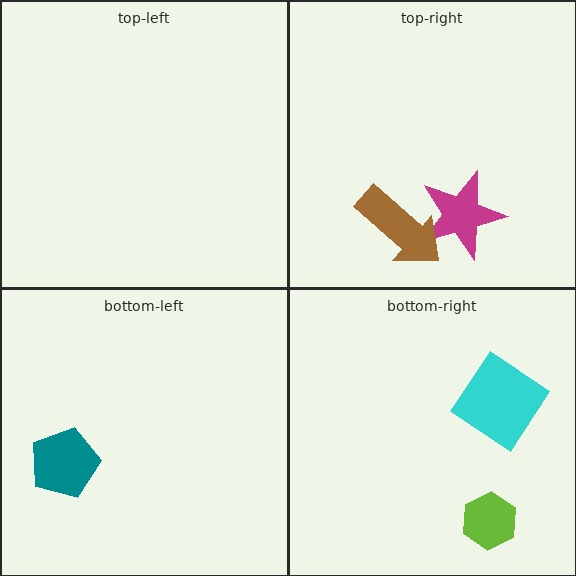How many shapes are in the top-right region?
2.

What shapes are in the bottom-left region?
The teal pentagon.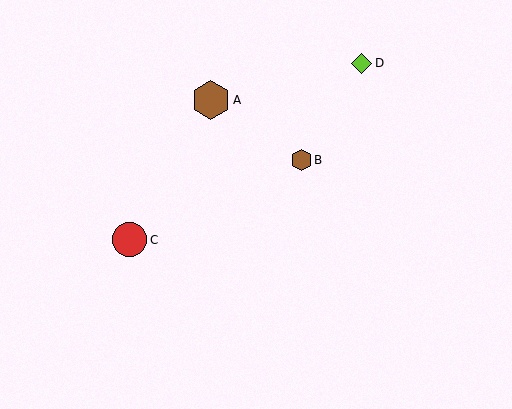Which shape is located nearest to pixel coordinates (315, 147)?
The brown hexagon (labeled B) at (301, 160) is nearest to that location.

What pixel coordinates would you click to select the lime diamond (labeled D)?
Click at (361, 63) to select the lime diamond D.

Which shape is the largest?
The brown hexagon (labeled A) is the largest.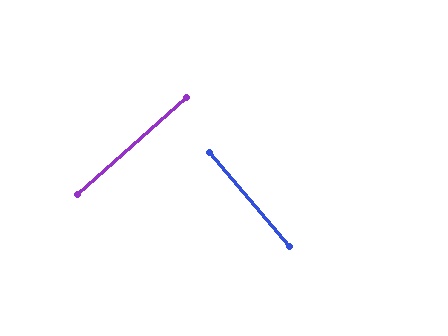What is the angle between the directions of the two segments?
Approximately 89 degrees.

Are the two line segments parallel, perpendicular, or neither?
Perpendicular — they meet at approximately 89°.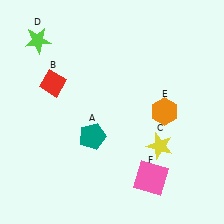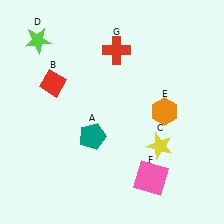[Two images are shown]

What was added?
A red cross (G) was added in Image 2.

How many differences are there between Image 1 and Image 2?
There is 1 difference between the two images.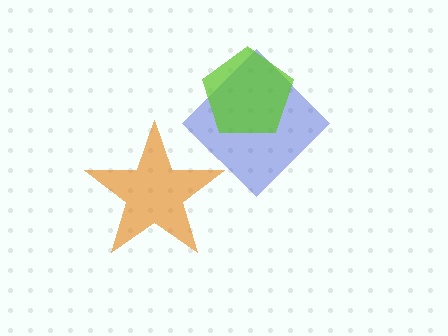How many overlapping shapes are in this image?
There are 3 overlapping shapes in the image.